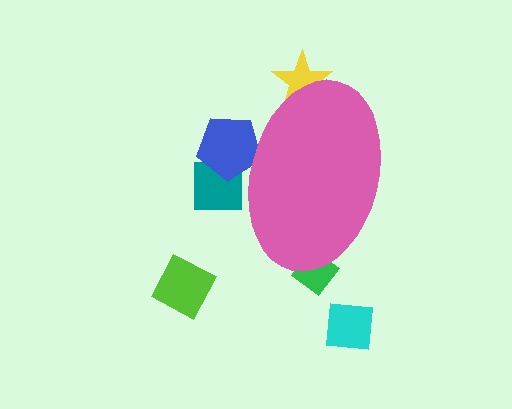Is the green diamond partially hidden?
Yes, the green diamond is partially hidden behind the pink ellipse.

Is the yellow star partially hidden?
Yes, the yellow star is partially hidden behind the pink ellipse.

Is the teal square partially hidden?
Yes, the teal square is partially hidden behind the pink ellipse.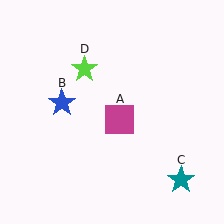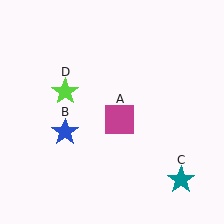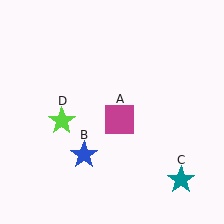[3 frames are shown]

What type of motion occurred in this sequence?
The blue star (object B), lime star (object D) rotated counterclockwise around the center of the scene.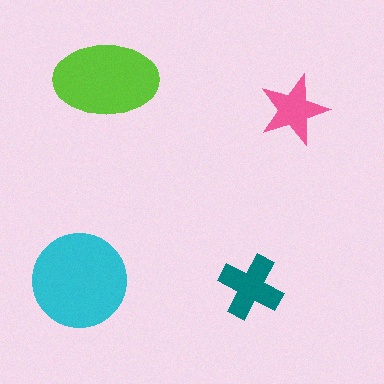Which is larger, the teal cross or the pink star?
The teal cross.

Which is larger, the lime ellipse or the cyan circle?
The cyan circle.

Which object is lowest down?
The teal cross is bottommost.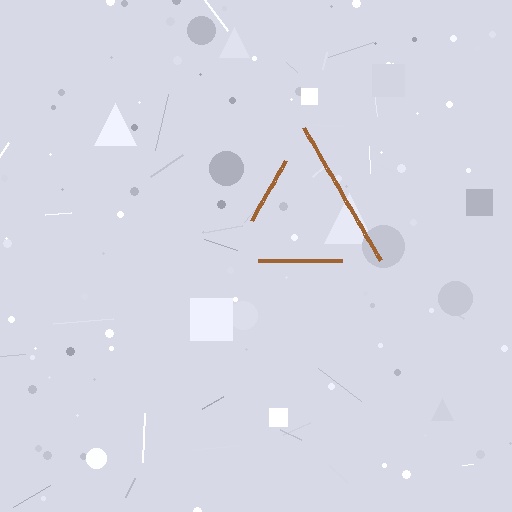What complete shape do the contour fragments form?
The contour fragments form a triangle.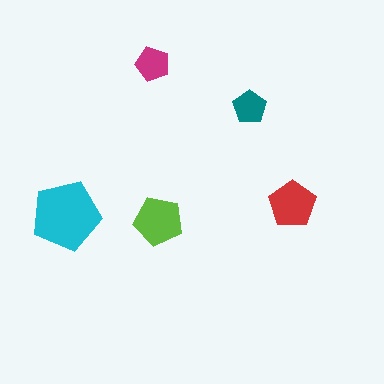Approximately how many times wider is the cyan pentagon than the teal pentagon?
About 2 times wider.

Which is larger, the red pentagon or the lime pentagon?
The lime one.